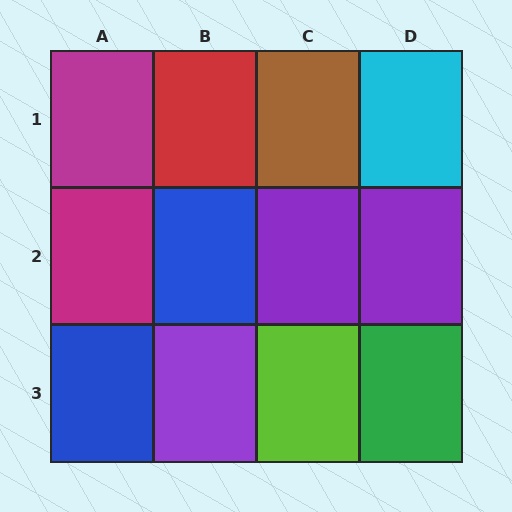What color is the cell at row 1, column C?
Brown.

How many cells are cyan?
1 cell is cyan.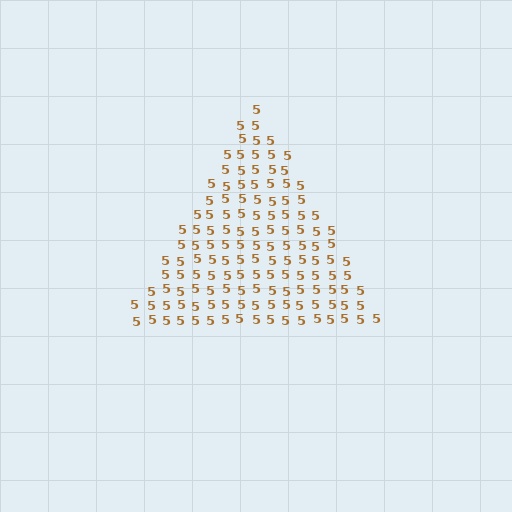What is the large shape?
The large shape is a triangle.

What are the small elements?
The small elements are digit 5's.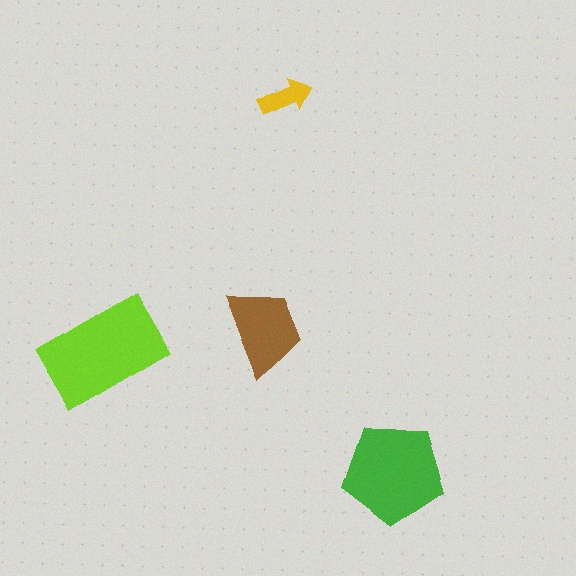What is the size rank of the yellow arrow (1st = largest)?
4th.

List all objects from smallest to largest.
The yellow arrow, the brown trapezoid, the green pentagon, the lime rectangle.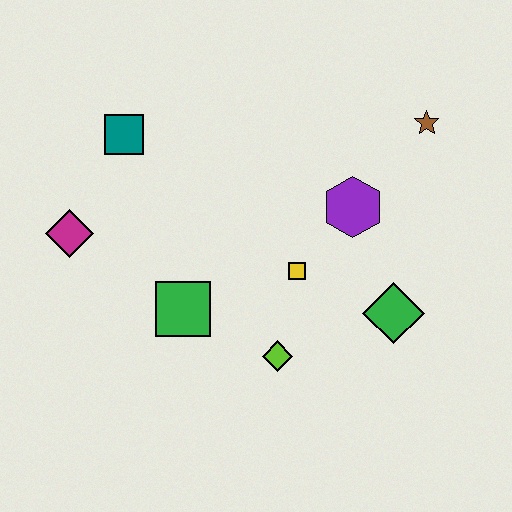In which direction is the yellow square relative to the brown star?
The yellow square is below the brown star.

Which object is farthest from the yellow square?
The magenta diamond is farthest from the yellow square.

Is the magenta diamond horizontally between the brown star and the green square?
No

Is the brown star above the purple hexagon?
Yes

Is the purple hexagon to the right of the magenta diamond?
Yes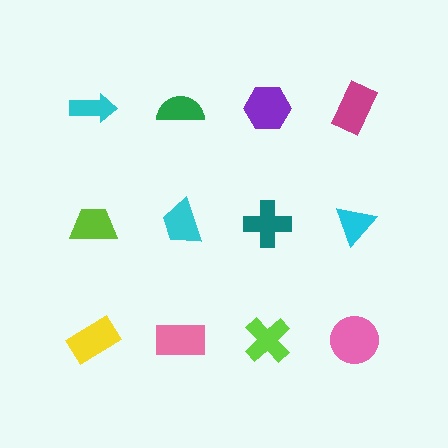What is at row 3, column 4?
A pink circle.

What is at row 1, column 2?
A green semicircle.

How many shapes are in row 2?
4 shapes.